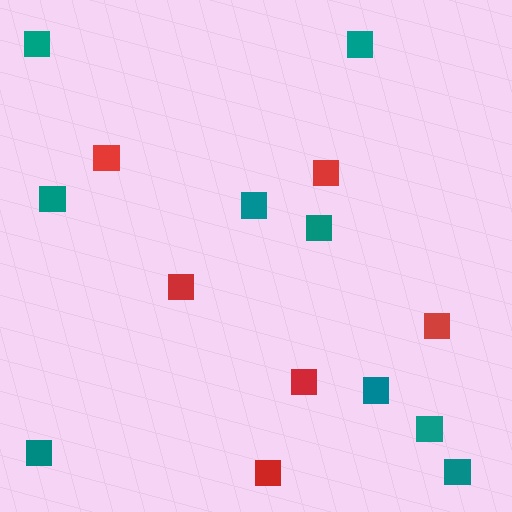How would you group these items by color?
There are 2 groups: one group of red squares (6) and one group of teal squares (9).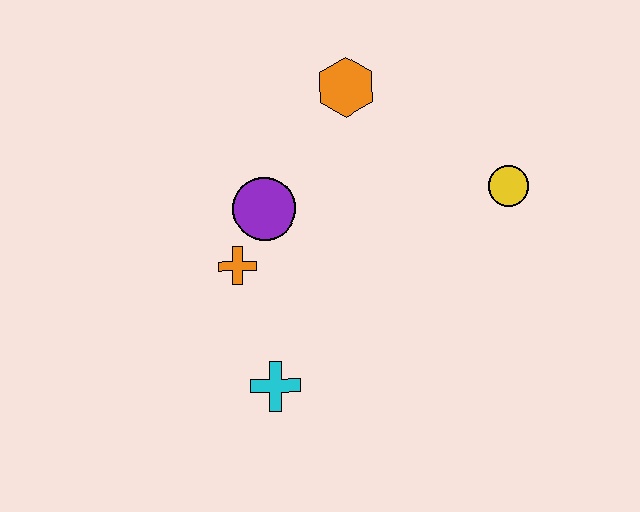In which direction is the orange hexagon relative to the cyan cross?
The orange hexagon is above the cyan cross.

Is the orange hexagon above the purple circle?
Yes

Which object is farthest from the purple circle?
The yellow circle is farthest from the purple circle.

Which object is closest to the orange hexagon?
The purple circle is closest to the orange hexagon.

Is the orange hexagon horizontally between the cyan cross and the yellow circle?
Yes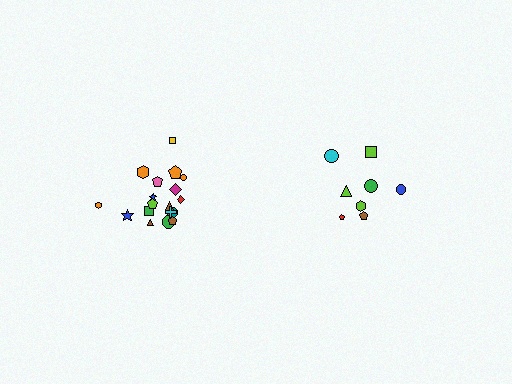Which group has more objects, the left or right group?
The left group.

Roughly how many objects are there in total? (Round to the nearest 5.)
Roughly 25 objects in total.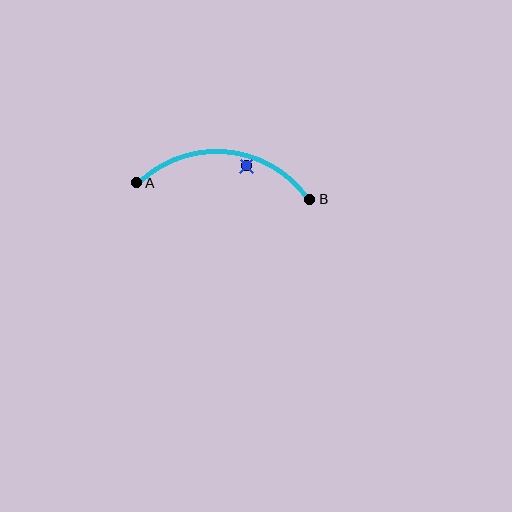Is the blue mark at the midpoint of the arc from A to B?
No — the blue mark does not lie on the arc at all. It sits slightly inside the curve.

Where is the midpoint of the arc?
The arc midpoint is the point on the curve farthest from the straight line joining A and B. It sits above that line.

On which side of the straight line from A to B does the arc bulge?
The arc bulges above the straight line connecting A and B.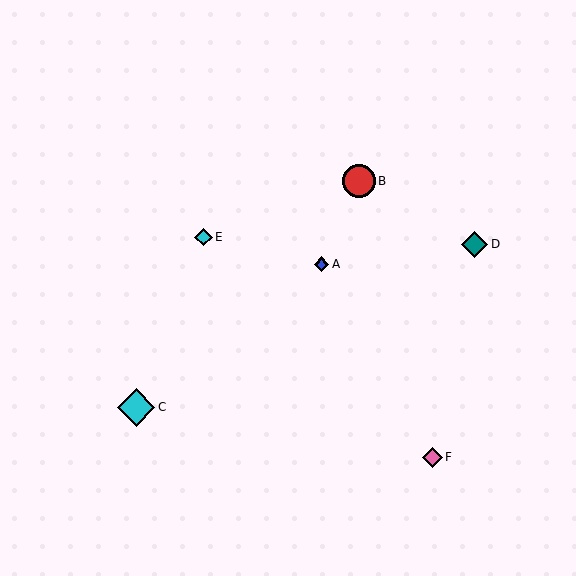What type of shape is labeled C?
Shape C is a cyan diamond.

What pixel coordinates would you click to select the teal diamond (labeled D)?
Click at (474, 244) to select the teal diamond D.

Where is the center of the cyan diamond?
The center of the cyan diamond is at (136, 407).